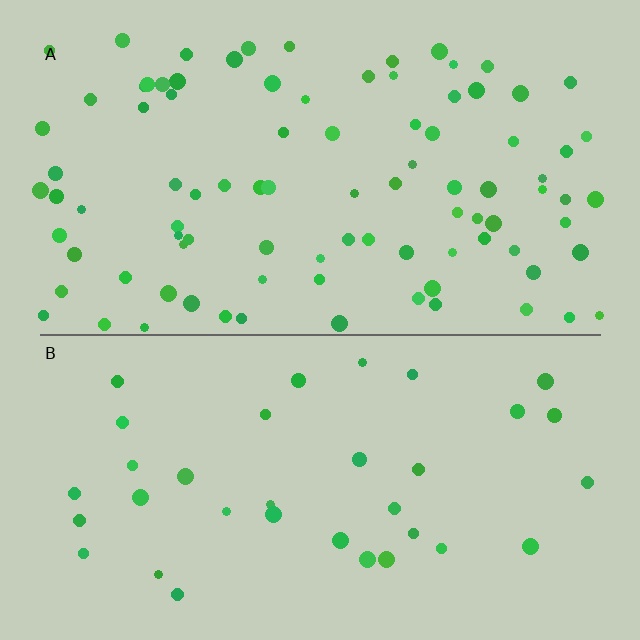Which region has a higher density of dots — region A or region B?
A (the top).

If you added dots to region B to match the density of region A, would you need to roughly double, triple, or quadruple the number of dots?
Approximately triple.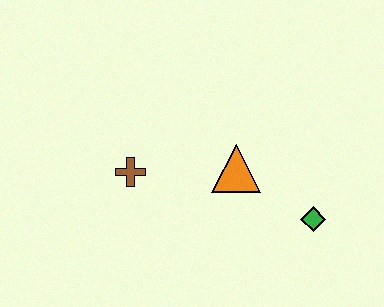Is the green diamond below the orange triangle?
Yes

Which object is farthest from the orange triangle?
The brown cross is farthest from the orange triangle.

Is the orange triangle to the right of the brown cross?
Yes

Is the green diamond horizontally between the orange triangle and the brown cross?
No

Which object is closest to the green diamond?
The orange triangle is closest to the green diamond.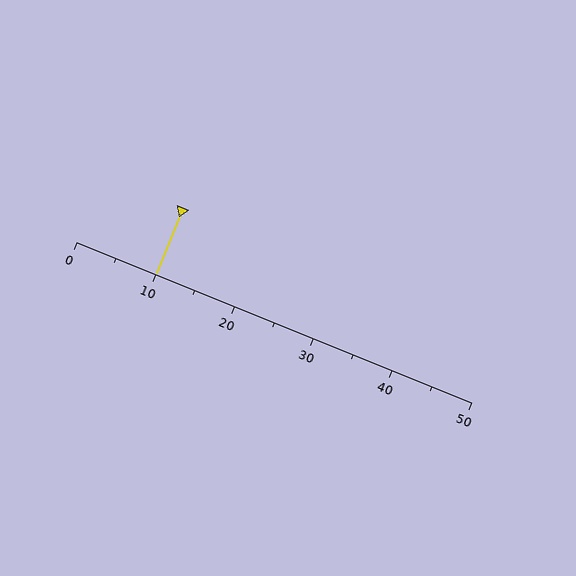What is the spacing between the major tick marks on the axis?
The major ticks are spaced 10 apart.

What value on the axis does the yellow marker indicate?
The marker indicates approximately 10.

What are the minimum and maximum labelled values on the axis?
The axis runs from 0 to 50.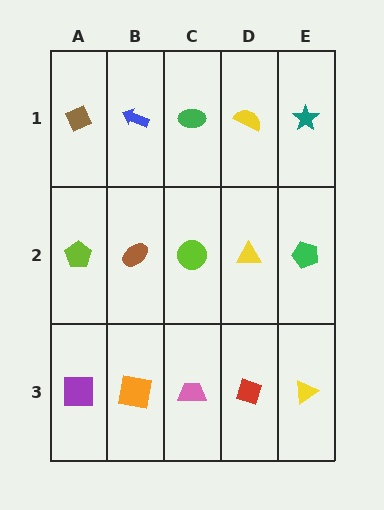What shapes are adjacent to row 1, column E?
A green pentagon (row 2, column E), a yellow semicircle (row 1, column D).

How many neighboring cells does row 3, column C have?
3.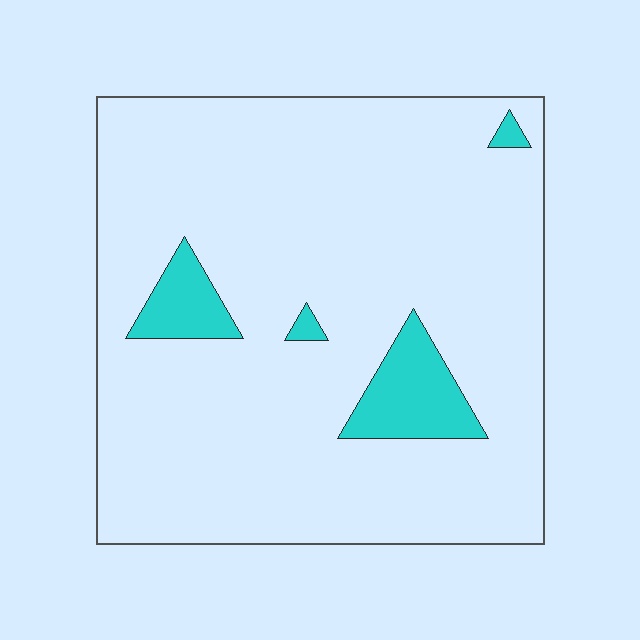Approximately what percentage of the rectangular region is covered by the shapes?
Approximately 10%.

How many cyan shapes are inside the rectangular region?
4.